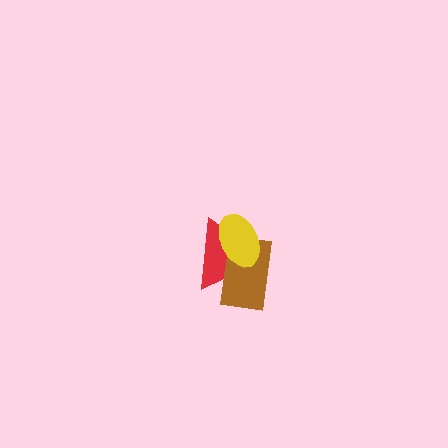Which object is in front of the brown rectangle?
The yellow ellipse is in front of the brown rectangle.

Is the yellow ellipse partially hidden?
No, no other shape covers it.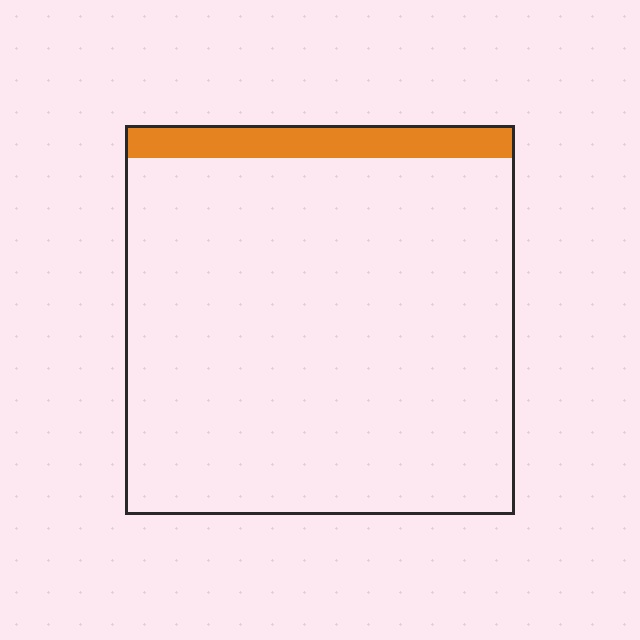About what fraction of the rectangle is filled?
About one tenth (1/10).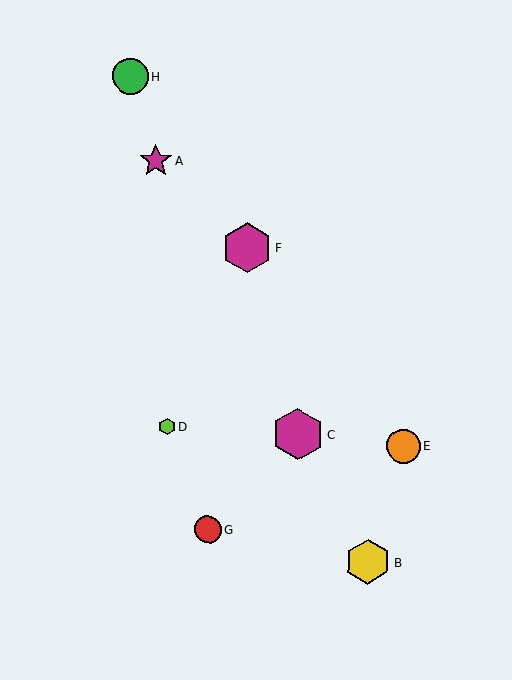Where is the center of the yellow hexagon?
The center of the yellow hexagon is at (368, 562).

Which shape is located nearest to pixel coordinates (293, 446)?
The magenta hexagon (labeled C) at (298, 434) is nearest to that location.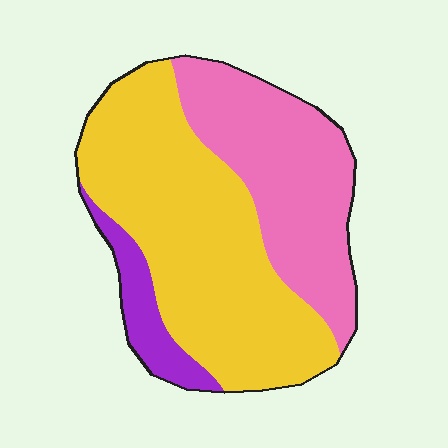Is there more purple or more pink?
Pink.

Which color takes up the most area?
Yellow, at roughly 55%.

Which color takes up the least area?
Purple, at roughly 10%.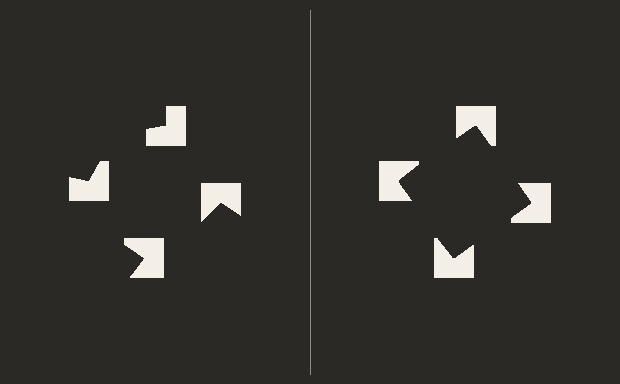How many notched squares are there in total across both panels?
8 — 4 on each side.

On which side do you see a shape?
An illusory square appears on the right side. On the left side the wedge cuts are rotated, so no coherent shape forms.